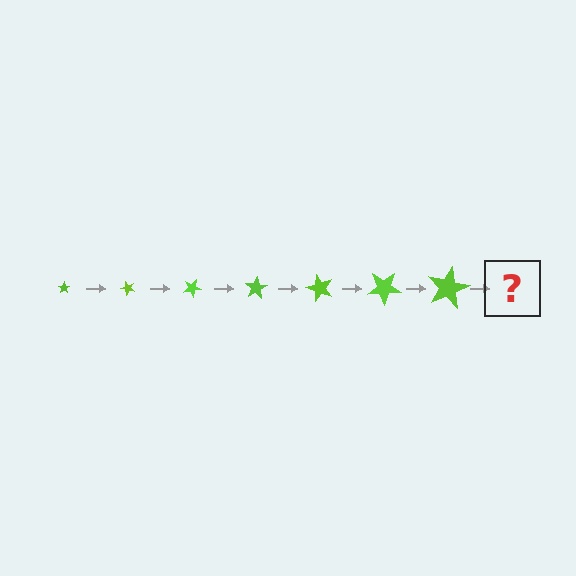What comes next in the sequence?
The next element should be a star, larger than the previous one and rotated 350 degrees from the start.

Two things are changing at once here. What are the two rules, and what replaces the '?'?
The two rules are that the star grows larger each step and it rotates 50 degrees each step. The '?' should be a star, larger than the previous one and rotated 350 degrees from the start.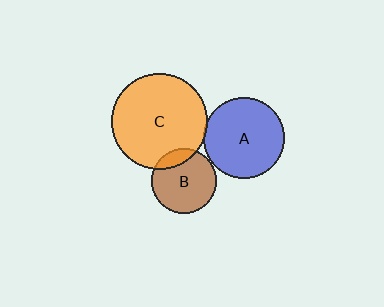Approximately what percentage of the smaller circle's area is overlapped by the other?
Approximately 5%.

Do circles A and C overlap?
Yes.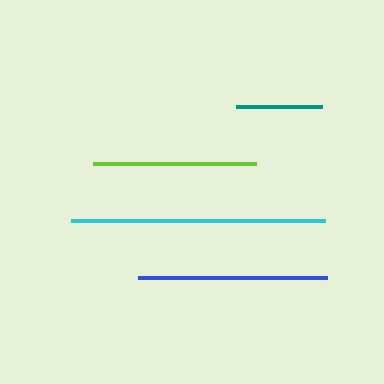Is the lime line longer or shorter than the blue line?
The blue line is longer than the lime line.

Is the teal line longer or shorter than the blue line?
The blue line is longer than the teal line.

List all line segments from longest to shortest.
From longest to shortest: cyan, blue, lime, teal.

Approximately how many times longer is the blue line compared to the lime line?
The blue line is approximately 1.2 times the length of the lime line.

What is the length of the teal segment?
The teal segment is approximately 86 pixels long.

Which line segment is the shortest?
The teal line is the shortest at approximately 86 pixels.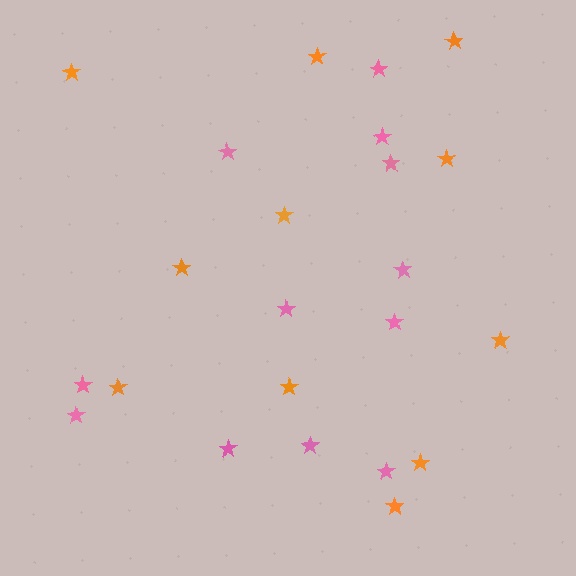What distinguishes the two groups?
There are 2 groups: one group of pink stars (12) and one group of orange stars (11).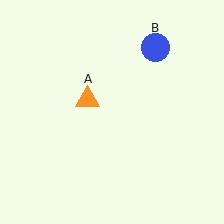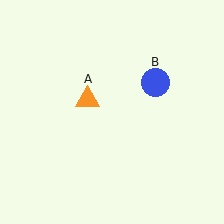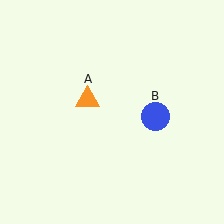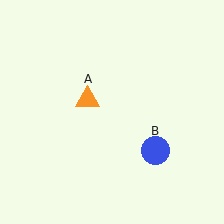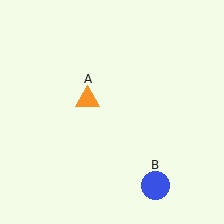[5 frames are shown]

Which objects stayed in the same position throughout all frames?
Orange triangle (object A) remained stationary.